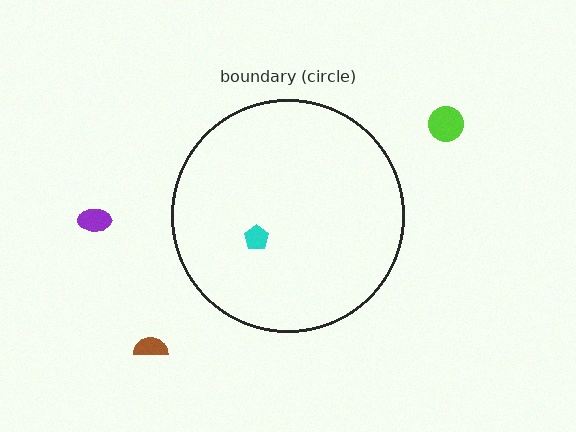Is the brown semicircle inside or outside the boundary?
Outside.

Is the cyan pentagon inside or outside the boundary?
Inside.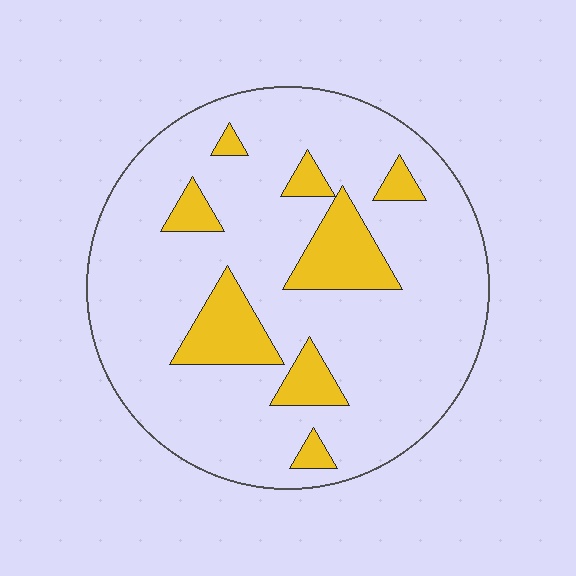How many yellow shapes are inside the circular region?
8.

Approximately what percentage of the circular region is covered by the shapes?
Approximately 15%.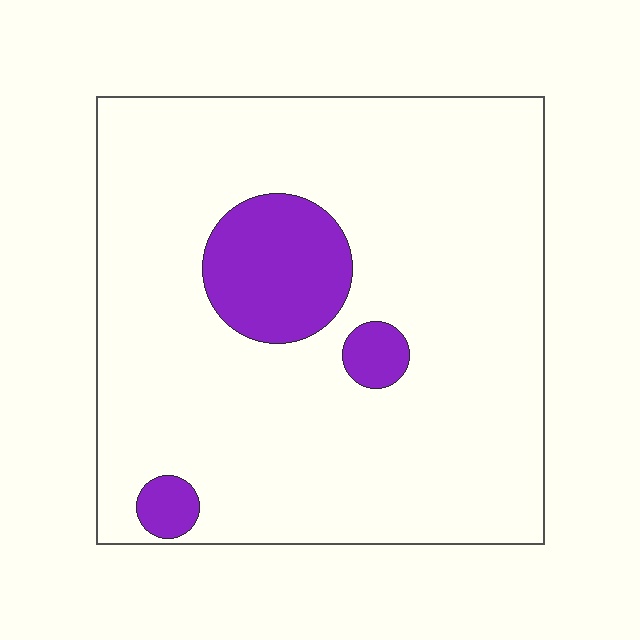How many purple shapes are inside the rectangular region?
3.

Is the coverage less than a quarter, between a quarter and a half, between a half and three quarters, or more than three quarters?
Less than a quarter.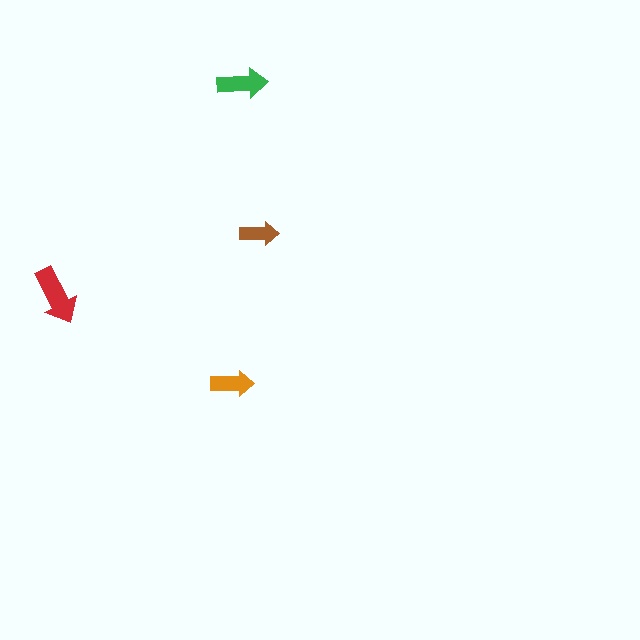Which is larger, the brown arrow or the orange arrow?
The orange one.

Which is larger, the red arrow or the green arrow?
The red one.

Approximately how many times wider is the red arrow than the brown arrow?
About 1.5 times wider.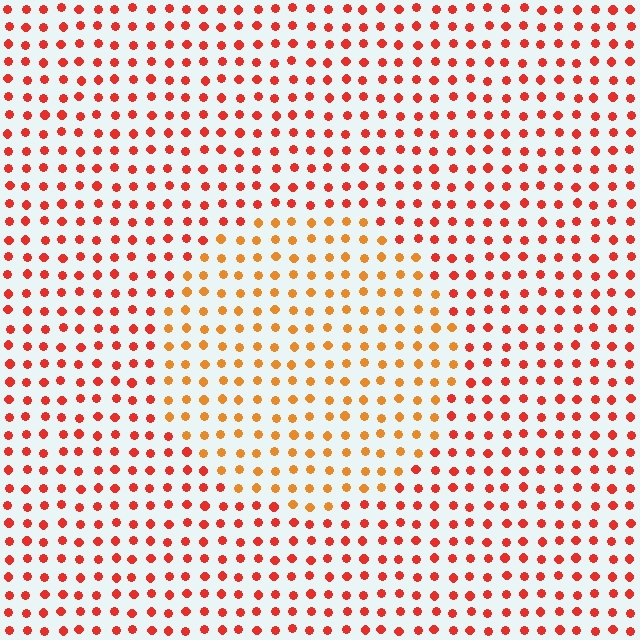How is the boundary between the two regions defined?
The boundary is defined purely by a slight shift in hue (about 29 degrees). Spacing, size, and orientation are identical on both sides.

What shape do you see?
I see a circle.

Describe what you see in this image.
The image is filled with small red elements in a uniform arrangement. A circle-shaped region is visible where the elements are tinted to a slightly different hue, forming a subtle color boundary.